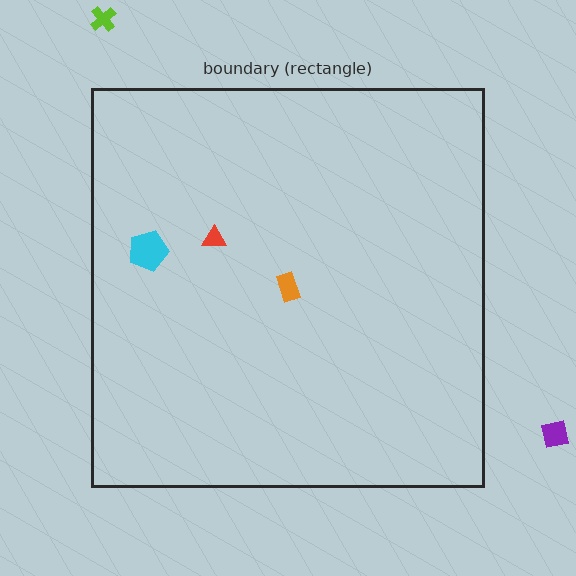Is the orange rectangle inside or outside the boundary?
Inside.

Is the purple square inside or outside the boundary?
Outside.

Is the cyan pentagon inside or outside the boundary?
Inside.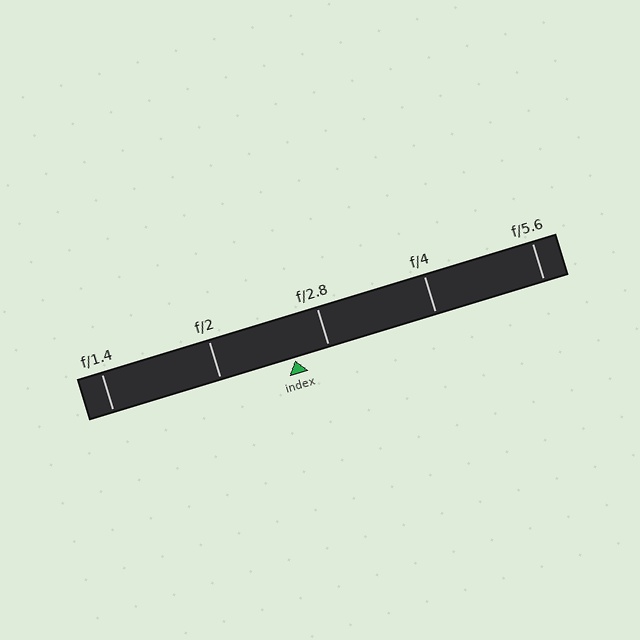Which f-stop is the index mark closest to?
The index mark is closest to f/2.8.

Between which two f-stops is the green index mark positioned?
The index mark is between f/2 and f/2.8.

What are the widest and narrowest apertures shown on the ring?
The widest aperture shown is f/1.4 and the narrowest is f/5.6.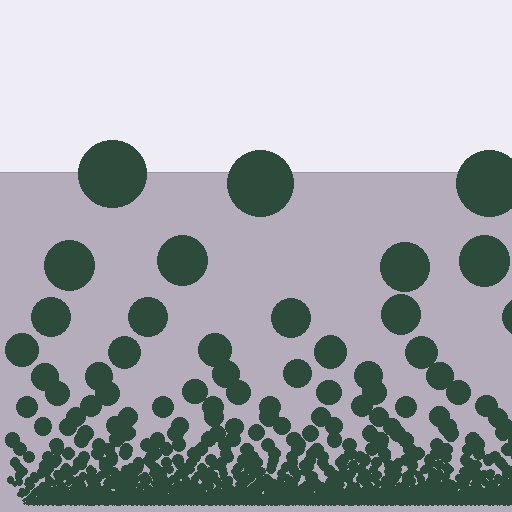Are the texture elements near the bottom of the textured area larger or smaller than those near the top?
Smaller. The gradient is inverted — elements near the bottom are smaller and denser.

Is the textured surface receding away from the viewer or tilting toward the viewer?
The surface appears to tilt toward the viewer. Texture elements get larger and sparser toward the top.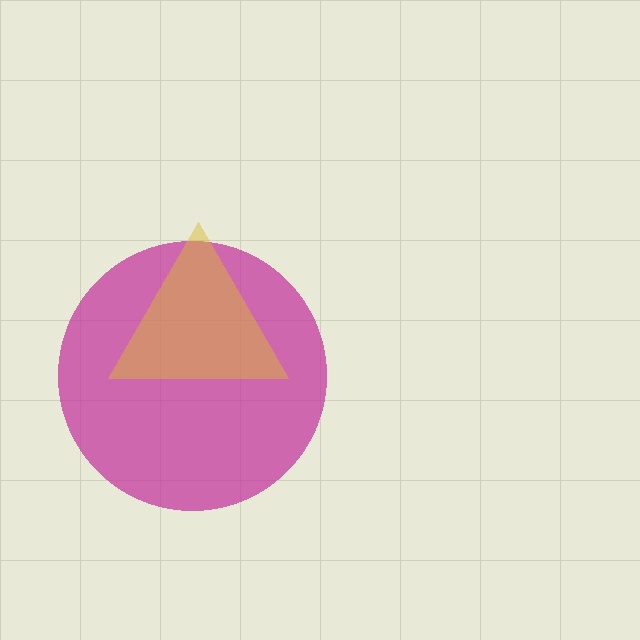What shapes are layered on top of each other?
The layered shapes are: a magenta circle, a yellow triangle.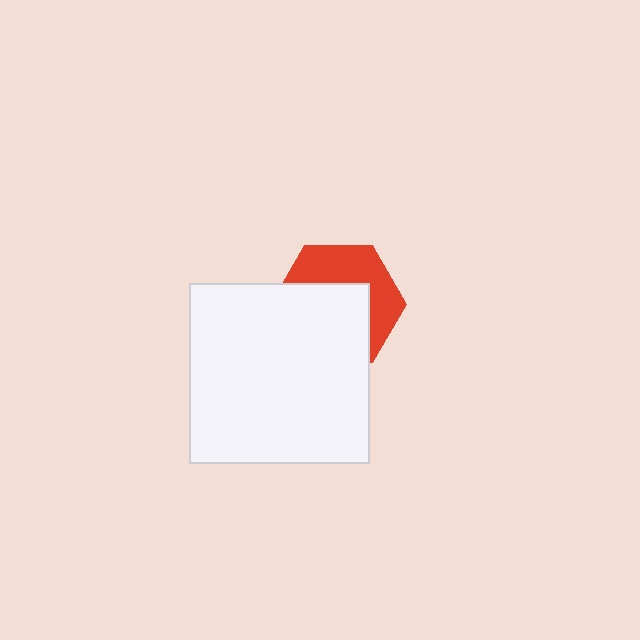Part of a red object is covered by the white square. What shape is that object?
It is a hexagon.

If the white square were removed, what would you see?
You would see the complete red hexagon.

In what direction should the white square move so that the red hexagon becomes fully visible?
The white square should move down. That is the shortest direction to clear the overlap and leave the red hexagon fully visible.